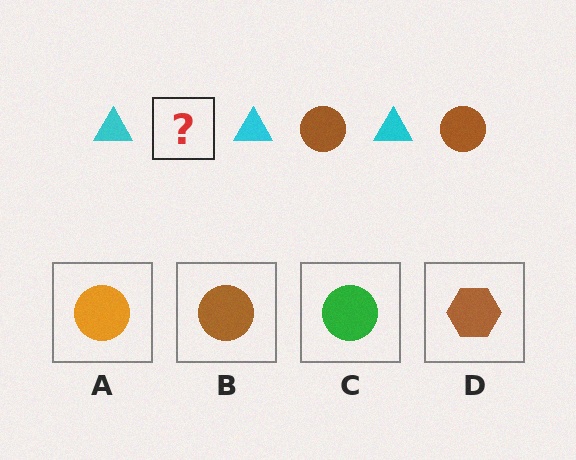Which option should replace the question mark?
Option B.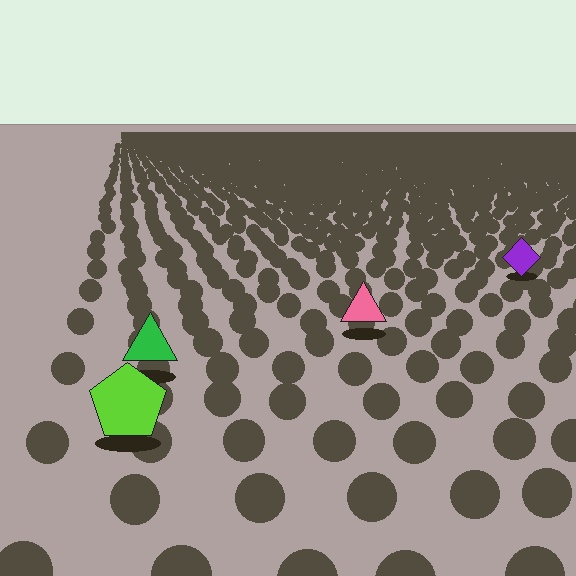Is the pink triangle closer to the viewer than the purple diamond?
Yes. The pink triangle is closer — you can tell from the texture gradient: the ground texture is coarser near it.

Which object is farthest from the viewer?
The purple diamond is farthest from the viewer. It appears smaller and the ground texture around it is denser.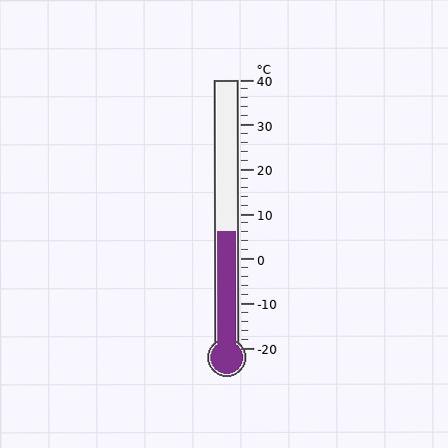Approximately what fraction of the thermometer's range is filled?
The thermometer is filled to approximately 45% of its range.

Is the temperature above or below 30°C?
The temperature is below 30°C.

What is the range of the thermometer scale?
The thermometer scale ranges from -20°C to 40°C.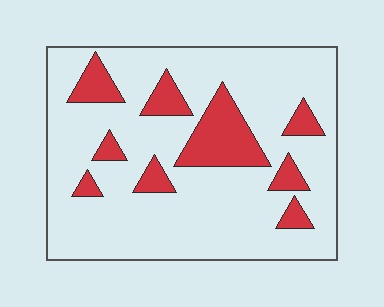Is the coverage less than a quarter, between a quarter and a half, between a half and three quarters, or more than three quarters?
Less than a quarter.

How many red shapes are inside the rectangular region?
9.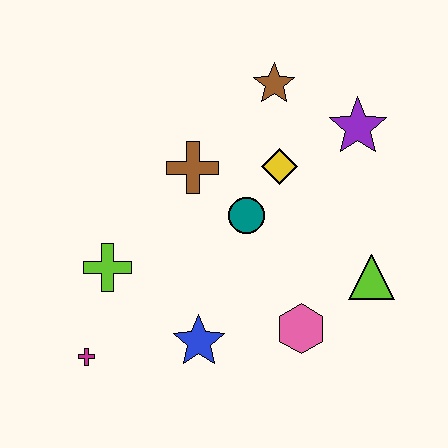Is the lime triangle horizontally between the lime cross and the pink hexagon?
No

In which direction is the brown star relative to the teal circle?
The brown star is above the teal circle.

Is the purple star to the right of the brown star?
Yes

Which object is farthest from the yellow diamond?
The magenta cross is farthest from the yellow diamond.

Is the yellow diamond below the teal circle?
No